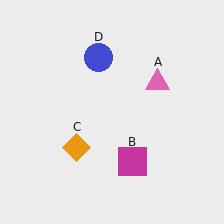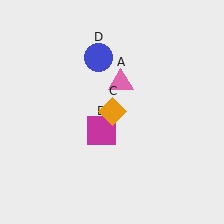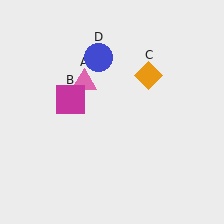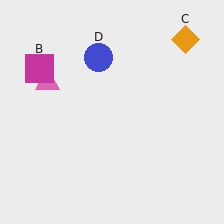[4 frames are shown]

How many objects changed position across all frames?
3 objects changed position: pink triangle (object A), magenta square (object B), orange diamond (object C).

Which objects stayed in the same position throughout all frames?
Blue circle (object D) remained stationary.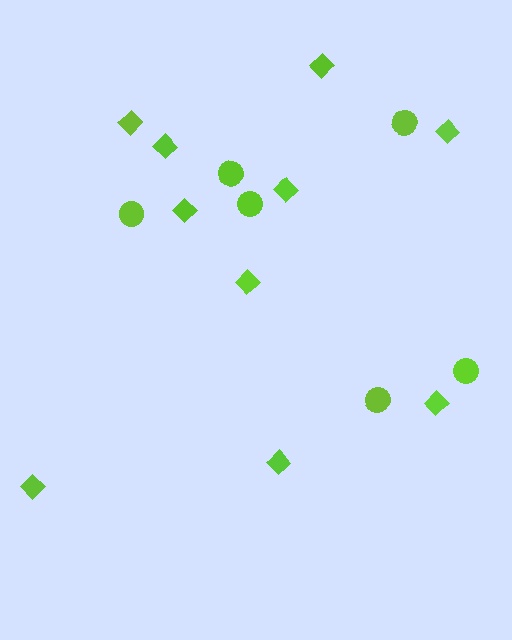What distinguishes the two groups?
There are 2 groups: one group of diamonds (10) and one group of circles (6).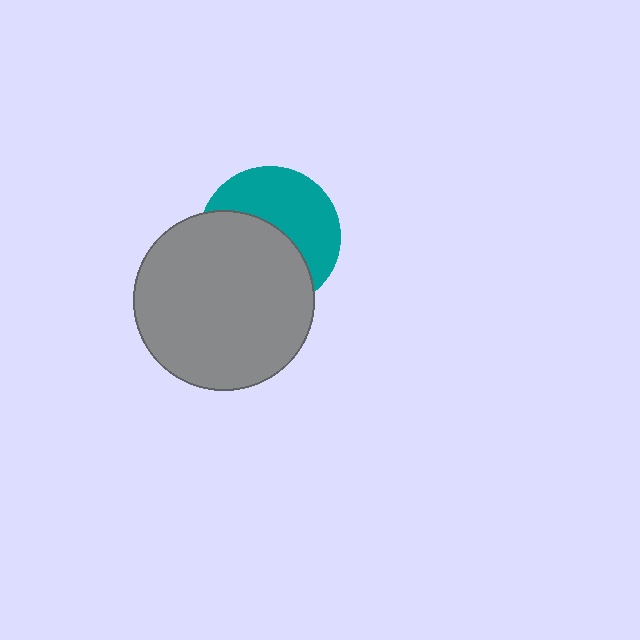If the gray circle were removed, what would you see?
You would see the complete teal circle.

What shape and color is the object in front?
The object in front is a gray circle.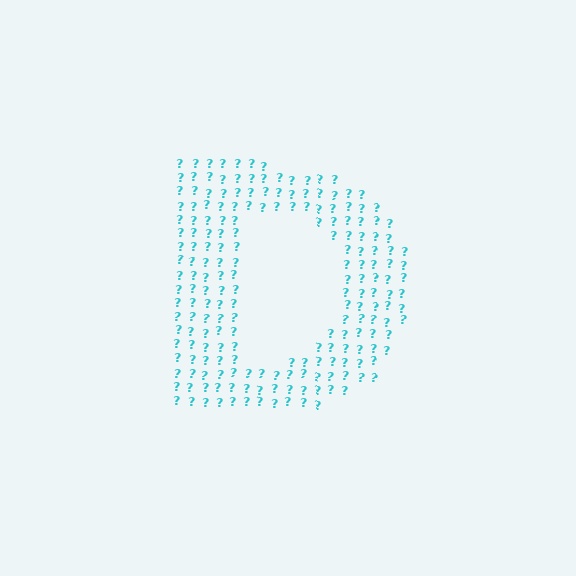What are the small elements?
The small elements are question marks.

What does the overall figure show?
The overall figure shows the letter D.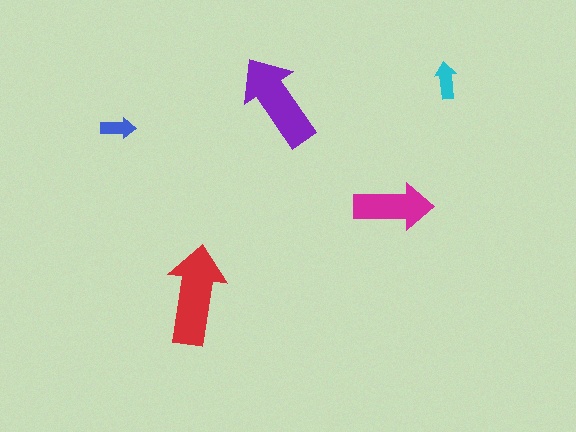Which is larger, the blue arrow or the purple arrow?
The purple one.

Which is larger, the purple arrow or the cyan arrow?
The purple one.